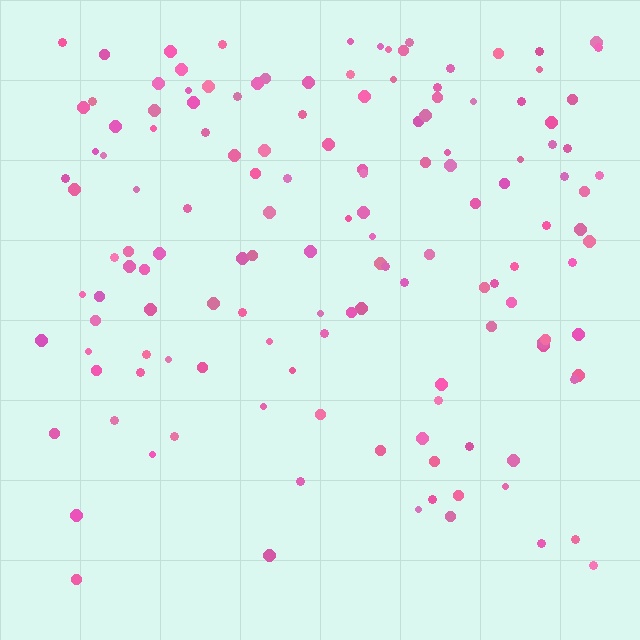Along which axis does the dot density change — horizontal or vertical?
Vertical.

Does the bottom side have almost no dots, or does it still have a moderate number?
Still a moderate number, just noticeably fewer than the top.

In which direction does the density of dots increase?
From bottom to top, with the top side densest.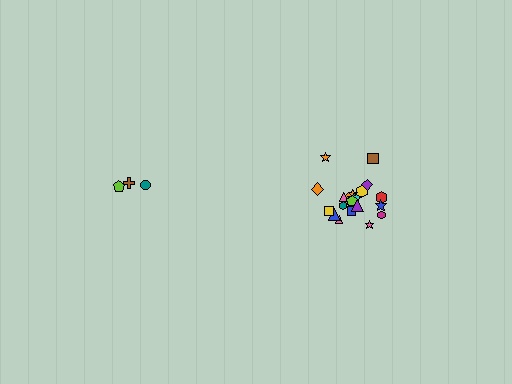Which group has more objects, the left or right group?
The right group.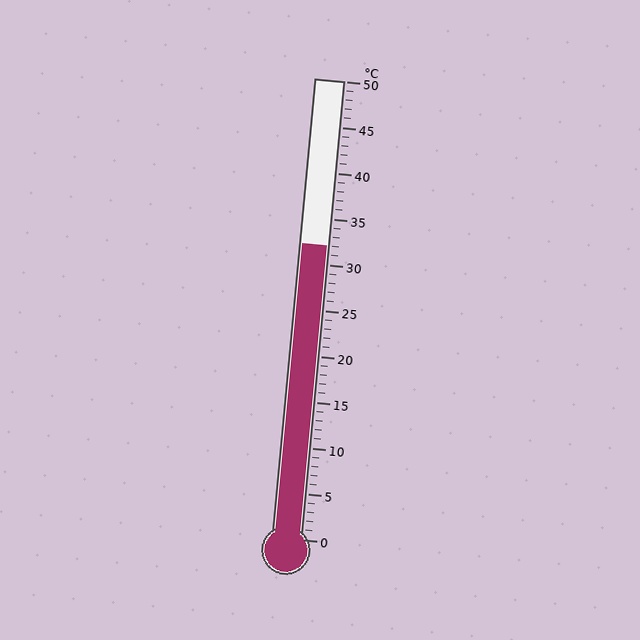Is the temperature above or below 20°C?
The temperature is above 20°C.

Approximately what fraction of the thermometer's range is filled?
The thermometer is filled to approximately 65% of its range.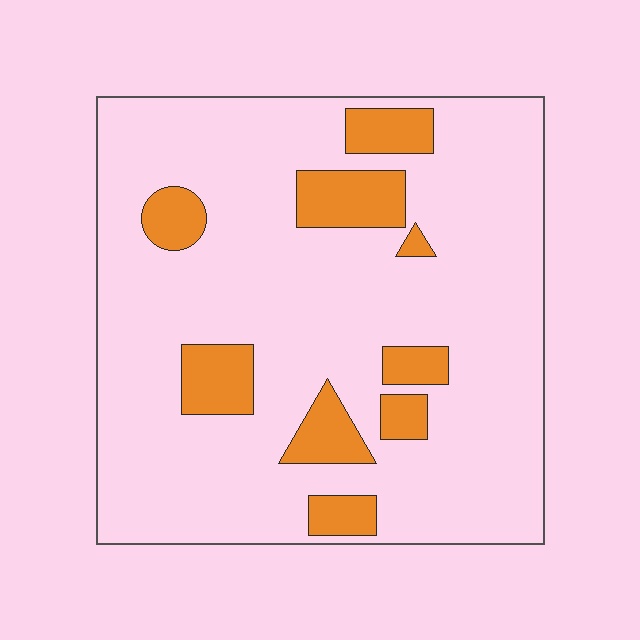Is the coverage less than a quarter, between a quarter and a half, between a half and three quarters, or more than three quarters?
Less than a quarter.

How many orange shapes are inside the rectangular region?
9.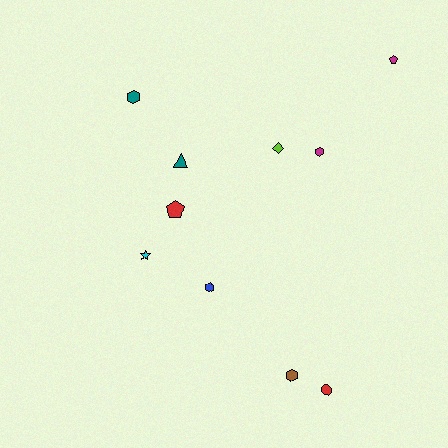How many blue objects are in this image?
There is 1 blue object.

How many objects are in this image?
There are 10 objects.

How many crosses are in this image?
There are no crosses.